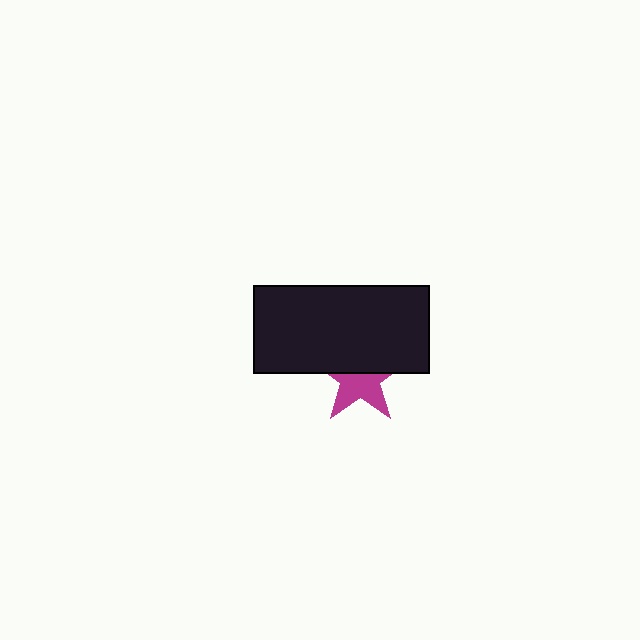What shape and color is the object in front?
The object in front is a black rectangle.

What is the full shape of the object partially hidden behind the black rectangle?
The partially hidden object is a magenta star.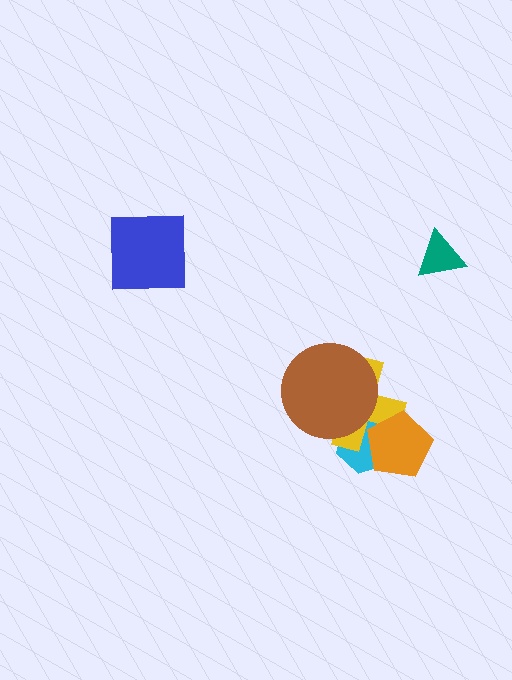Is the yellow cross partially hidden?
Yes, it is partially covered by another shape.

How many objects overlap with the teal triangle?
0 objects overlap with the teal triangle.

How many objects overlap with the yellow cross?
3 objects overlap with the yellow cross.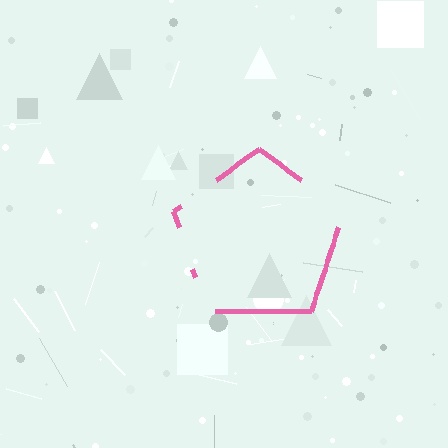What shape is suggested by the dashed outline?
The dashed outline suggests a pentagon.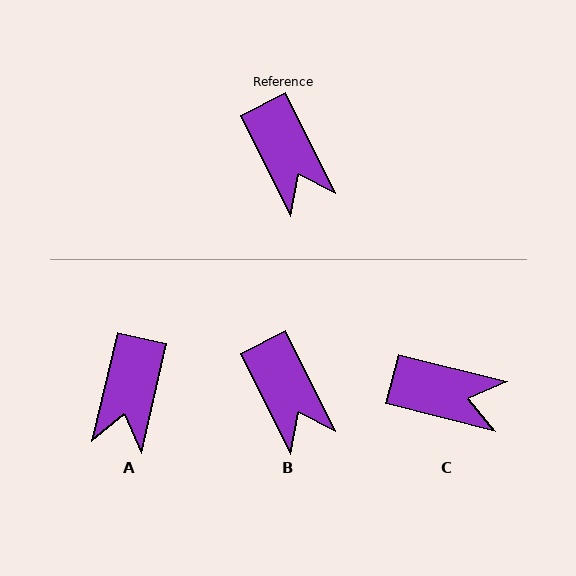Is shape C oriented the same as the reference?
No, it is off by about 50 degrees.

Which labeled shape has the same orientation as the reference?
B.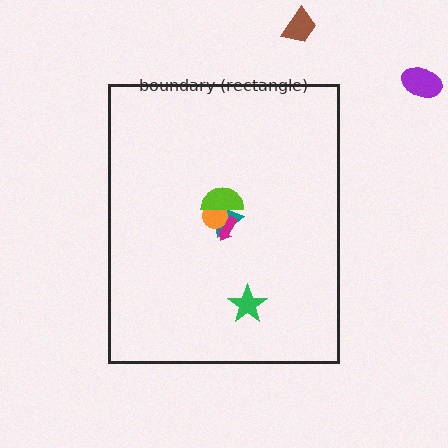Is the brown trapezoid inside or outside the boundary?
Outside.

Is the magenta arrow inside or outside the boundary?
Inside.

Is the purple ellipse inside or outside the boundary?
Outside.